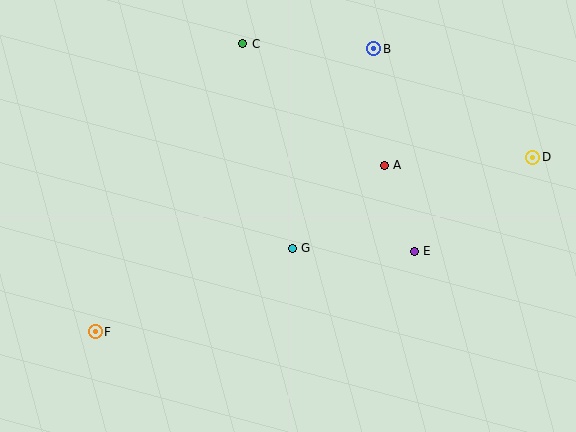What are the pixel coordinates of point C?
Point C is at (243, 44).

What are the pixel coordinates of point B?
Point B is at (374, 49).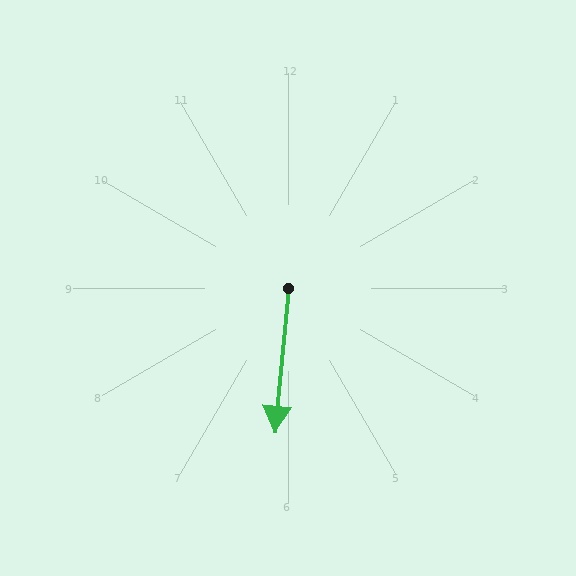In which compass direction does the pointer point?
South.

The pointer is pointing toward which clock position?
Roughly 6 o'clock.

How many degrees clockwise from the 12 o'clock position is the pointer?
Approximately 185 degrees.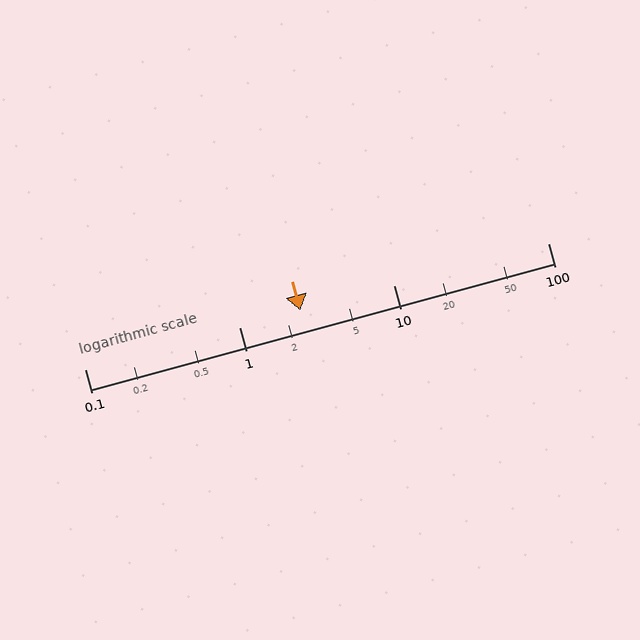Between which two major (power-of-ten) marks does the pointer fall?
The pointer is between 1 and 10.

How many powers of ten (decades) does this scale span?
The scale spans 3 decades, from 0.1 to 100.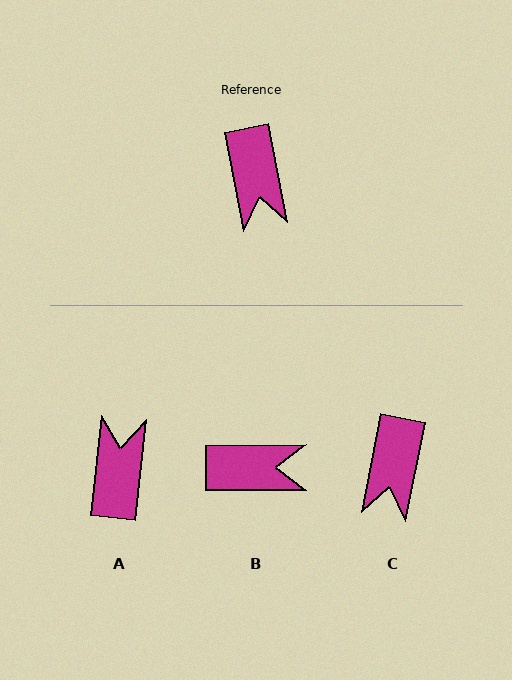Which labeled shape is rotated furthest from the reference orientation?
A, about 163 degrees away.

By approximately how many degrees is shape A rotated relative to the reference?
Approximately 163 degrees counter-clockwise.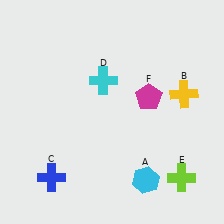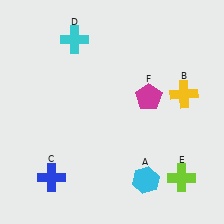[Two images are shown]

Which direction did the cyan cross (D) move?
The cyan cross (D) moved up.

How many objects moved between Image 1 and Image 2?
1 object moved between the two images.